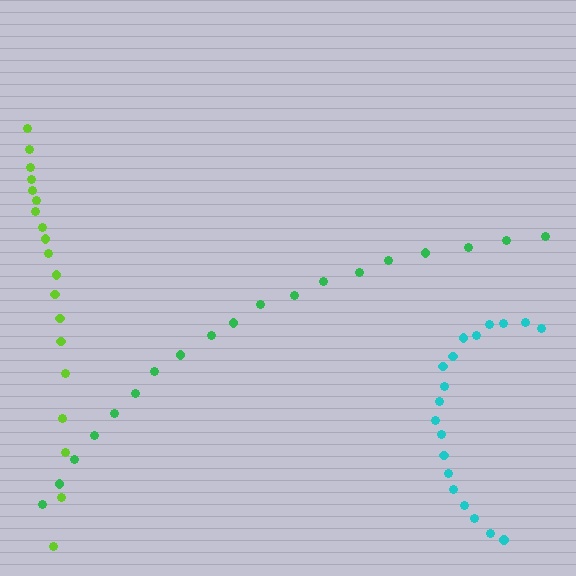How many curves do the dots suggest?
There are 3 distinct paths.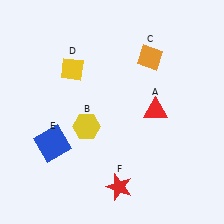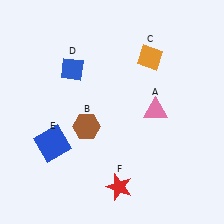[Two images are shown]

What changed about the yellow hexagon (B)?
In Image 1, B is yellow. In Image 2, it changed to brown.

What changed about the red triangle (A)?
In Image 1, A is red. In Image 2, it changed to pink.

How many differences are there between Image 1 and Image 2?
There are 3 differences between the two images.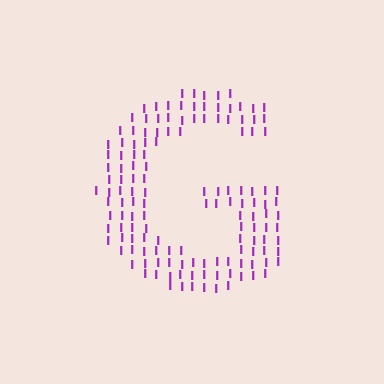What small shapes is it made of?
It is made of small letter I's.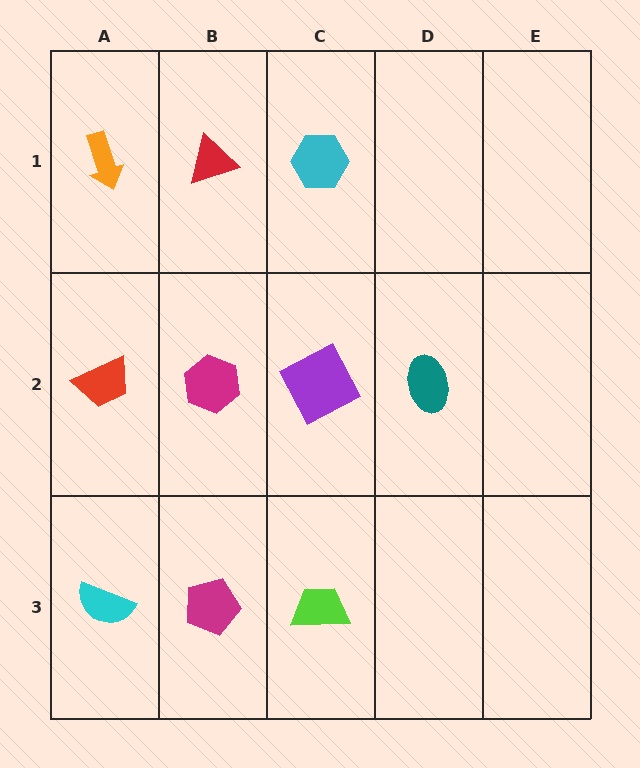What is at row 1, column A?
An orange arrow.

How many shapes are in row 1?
3 shapes.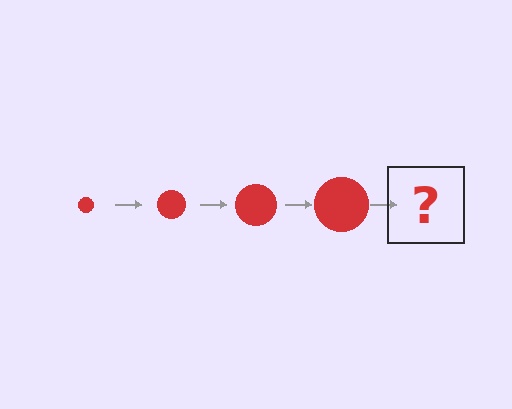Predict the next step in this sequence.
The next step is a red circle, larger than the previous one.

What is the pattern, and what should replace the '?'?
The pattern is that the circle gets progressively larger each step. The '?' should be a red circle, larger than the previous one.